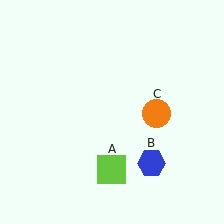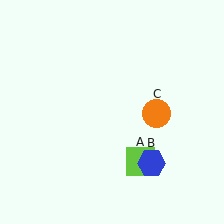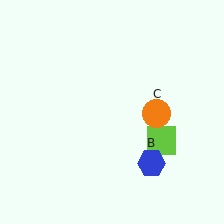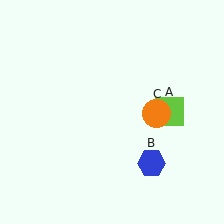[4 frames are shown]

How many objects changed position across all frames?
1 object changed position: lime square (object A).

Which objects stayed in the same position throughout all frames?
Blue hexagon (object B) and orange circle (object C) remained stationary.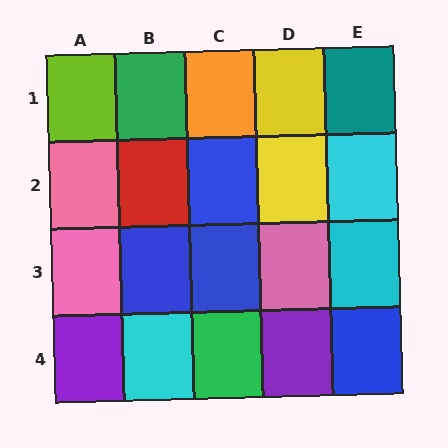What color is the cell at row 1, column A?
Lime.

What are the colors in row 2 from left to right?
Pink, red, blue, yellow, cyan.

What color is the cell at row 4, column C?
Green.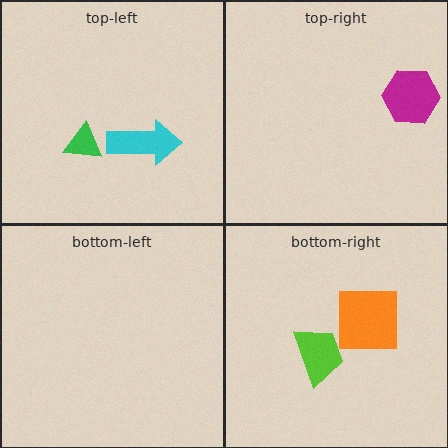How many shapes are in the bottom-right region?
2.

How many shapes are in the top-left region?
2.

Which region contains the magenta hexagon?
The top-right region.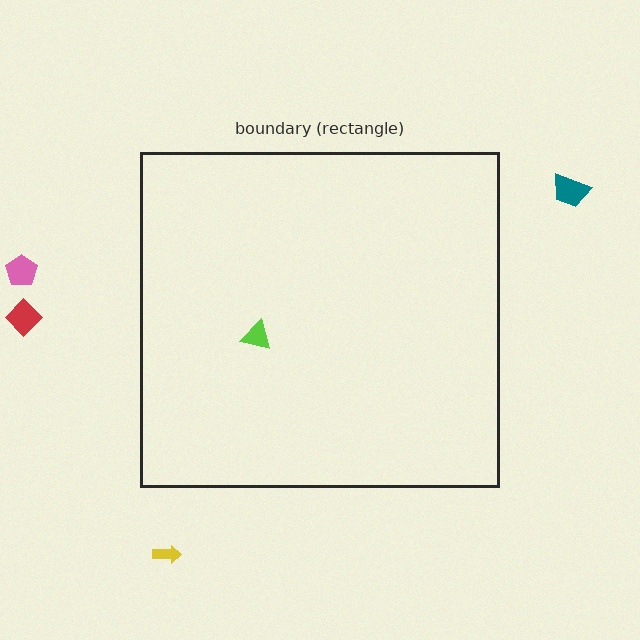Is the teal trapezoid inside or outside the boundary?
Outside.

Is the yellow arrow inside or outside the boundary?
Outside.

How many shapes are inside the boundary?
1 inside, 4 outside.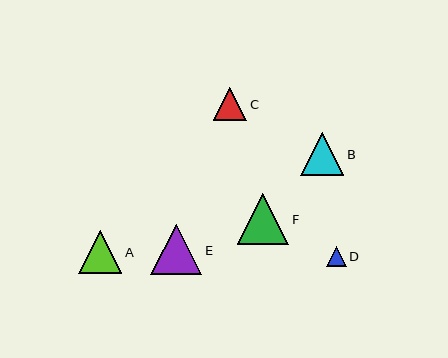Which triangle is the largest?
Triangle F is the largest with a size of approximately 51 pixels.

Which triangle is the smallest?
Triangle D is the smallest with a size of approximately 20 pixels.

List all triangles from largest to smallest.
From largest to smallest: F, E, A, B, C, D.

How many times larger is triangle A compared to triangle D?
Triangle A is approximately 2.2 times the size of triangle D.